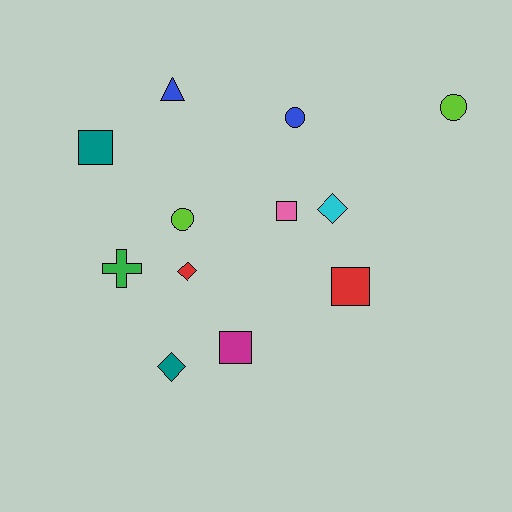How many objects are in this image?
There are 12 objects.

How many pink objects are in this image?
There is 1 pink object.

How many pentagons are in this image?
There are no pentagons.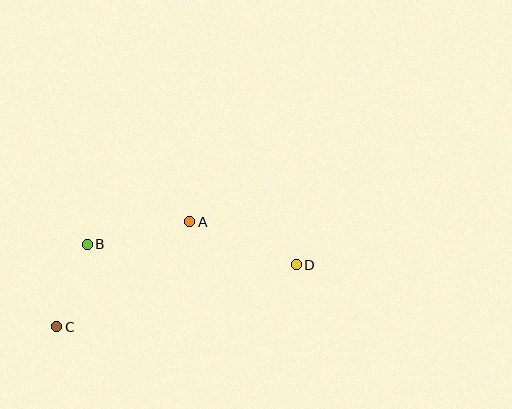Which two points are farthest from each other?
Points C and D are farthest from each other.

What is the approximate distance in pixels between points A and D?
The distance between A and D is approximately 115 pixels.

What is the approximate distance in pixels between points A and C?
The distance between A and C is approximately 169 pixels.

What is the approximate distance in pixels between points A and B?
The distance between A and B is approximately 105 pixels.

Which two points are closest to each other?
Points B and C are closest to each other.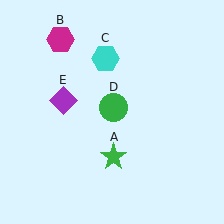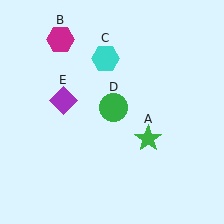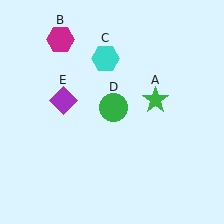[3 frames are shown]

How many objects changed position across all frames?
1 object changed position: green star (object A).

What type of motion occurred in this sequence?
The green star (object A) rotated counterclockwise around the center of the scene.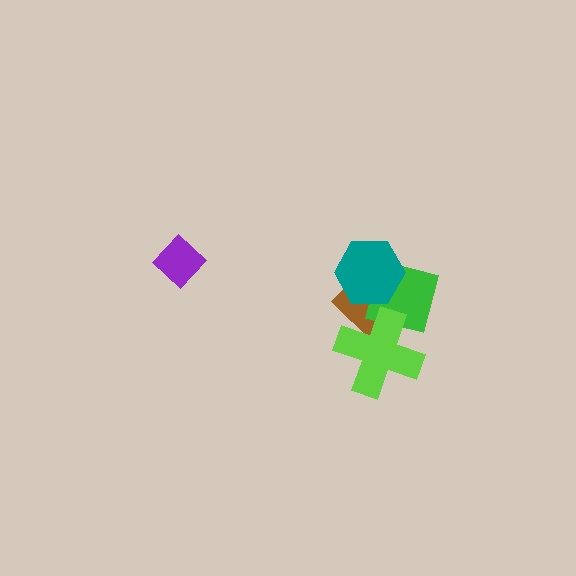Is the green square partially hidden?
Yes, it is partially covered by another shape.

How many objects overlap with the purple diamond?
0 objects overlap with the purple diamond.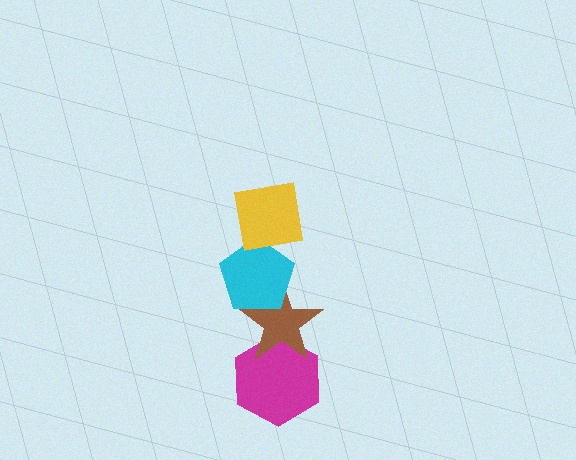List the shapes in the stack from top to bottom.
From top to bottom: the yellow square, the cyan pentagon, the brown star, the magenta hexagon.